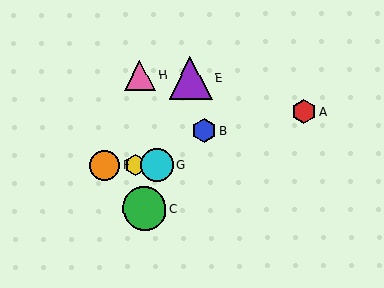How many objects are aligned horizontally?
3 objects (D, F, G) are aligned horizontally.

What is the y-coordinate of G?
Object G is at y≈165.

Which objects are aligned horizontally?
Objects D, F, G are aligned horizontally.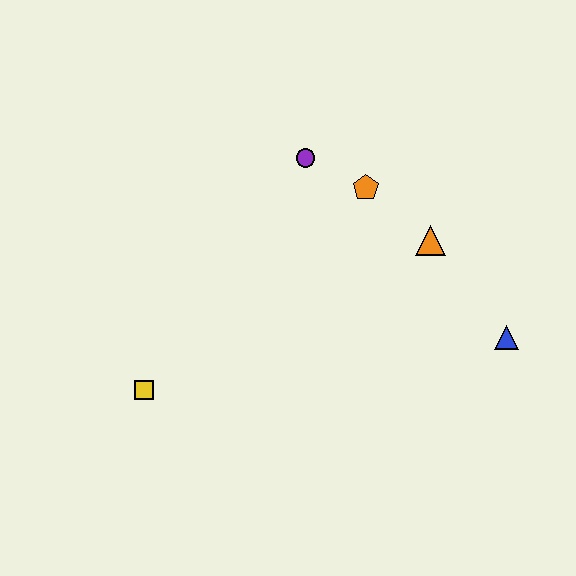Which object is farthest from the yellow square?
The blue triangle is farthest from the yellow square.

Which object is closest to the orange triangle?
The orange pentagon is closest to the orange triangle.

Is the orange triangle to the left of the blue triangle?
Yes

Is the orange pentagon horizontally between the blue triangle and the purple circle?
Yes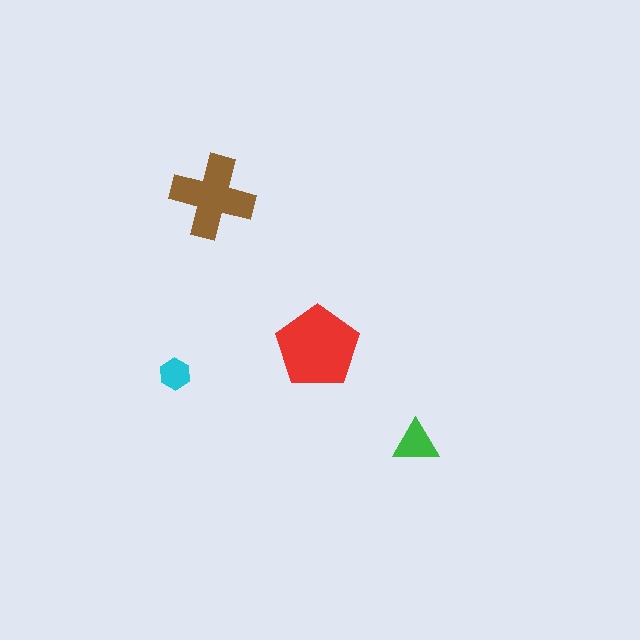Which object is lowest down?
The green triangle is bottommost.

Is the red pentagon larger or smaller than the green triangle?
Larger.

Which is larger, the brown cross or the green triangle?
The brown cross.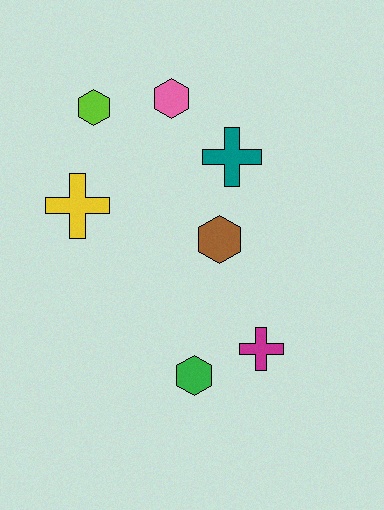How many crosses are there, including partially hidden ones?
There are 3 crosses.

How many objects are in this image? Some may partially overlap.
There are 7 objects.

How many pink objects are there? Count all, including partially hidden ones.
There is 1 pink object.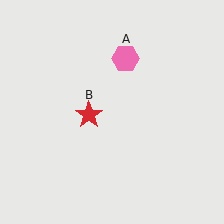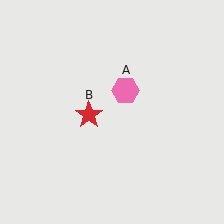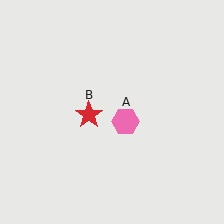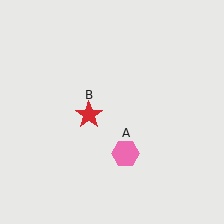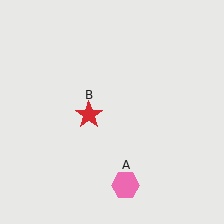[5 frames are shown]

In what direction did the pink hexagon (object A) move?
The pink hexagon (object A) moved down.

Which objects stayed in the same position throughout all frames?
Red star (object B) remained stationary.